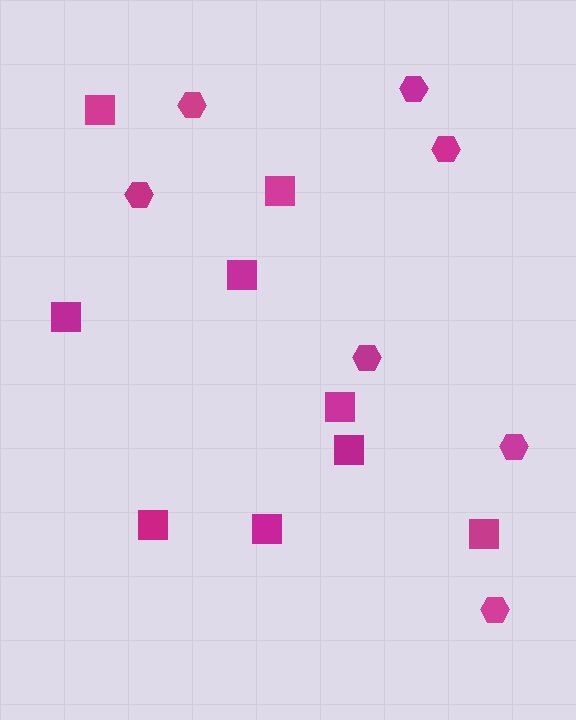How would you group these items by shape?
There are 2 groups: one group of hexagons (7) and one group of squares (9).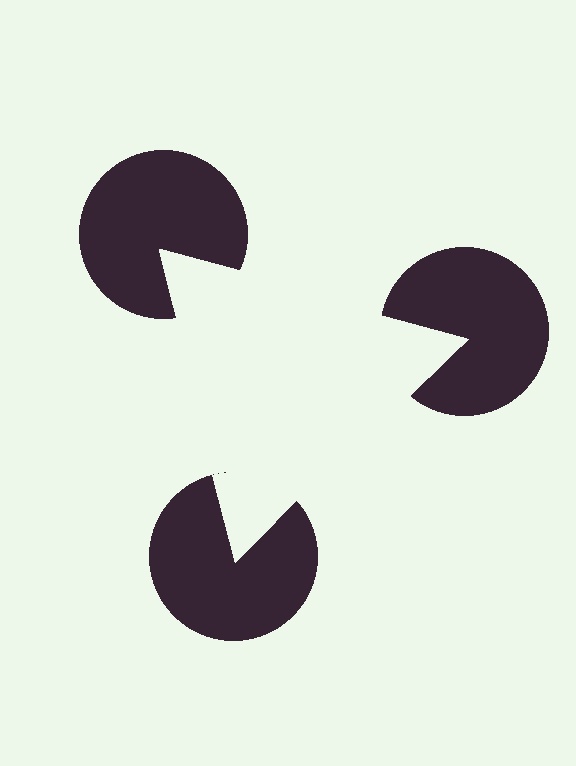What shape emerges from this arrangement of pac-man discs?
An illusory triangle — its edges are inferred from the aligned wedge cuts in the pac-man discs, not physically drawn.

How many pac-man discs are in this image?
There are 3 — one at each vertex of the illusory triangle.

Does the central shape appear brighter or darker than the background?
It typically appears slightly brighter than the background, even though no actual brightness change is drawn.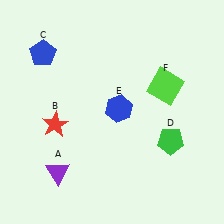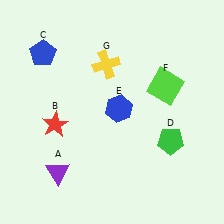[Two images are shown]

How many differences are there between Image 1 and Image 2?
There is 1 difference between the two images.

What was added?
A yellow cross (G) was added in Image 2.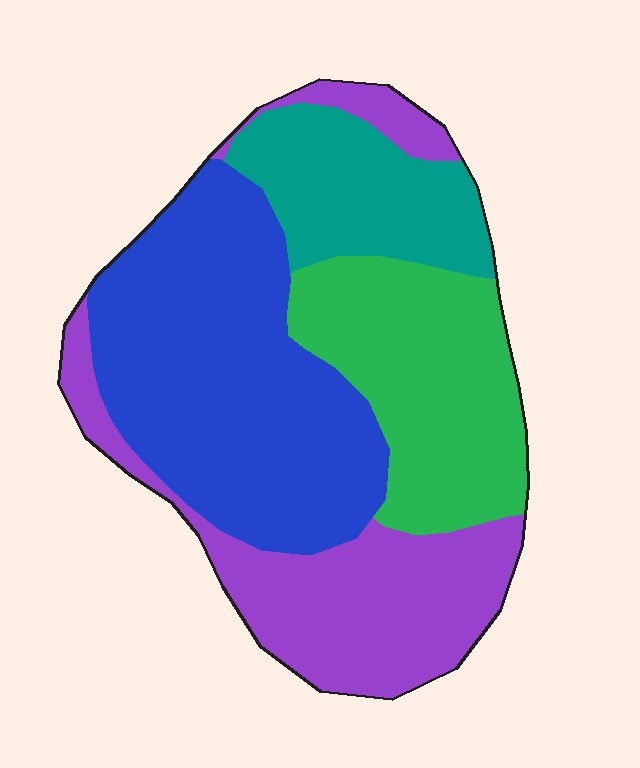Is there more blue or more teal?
Blue.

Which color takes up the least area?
Teal, at roughly 15%.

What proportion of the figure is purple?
Purple takes up between a sixth and a third of the figure.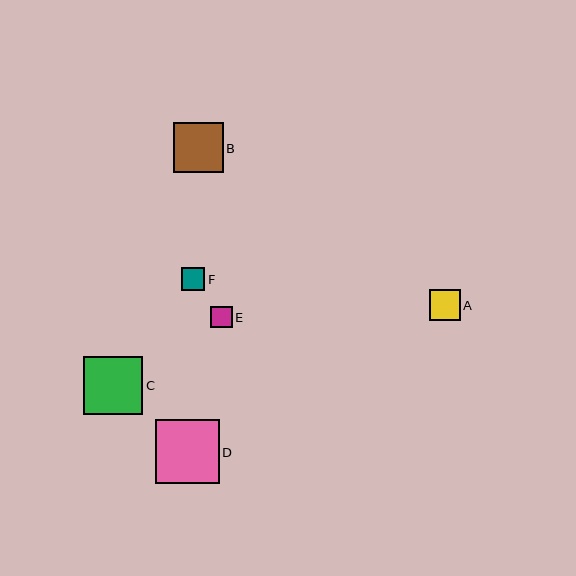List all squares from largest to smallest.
From largest to smallest: D, C, B, A, F, E.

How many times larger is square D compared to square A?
Square D is approximately 2.0 times the size of square A.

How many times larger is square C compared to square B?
Square C is approximately 1.2 times the size of square B.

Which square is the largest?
Square D is the largest with a size of approximately 63 pixels.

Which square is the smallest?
Square E is the smallest with a size of approximately 22 pixels.